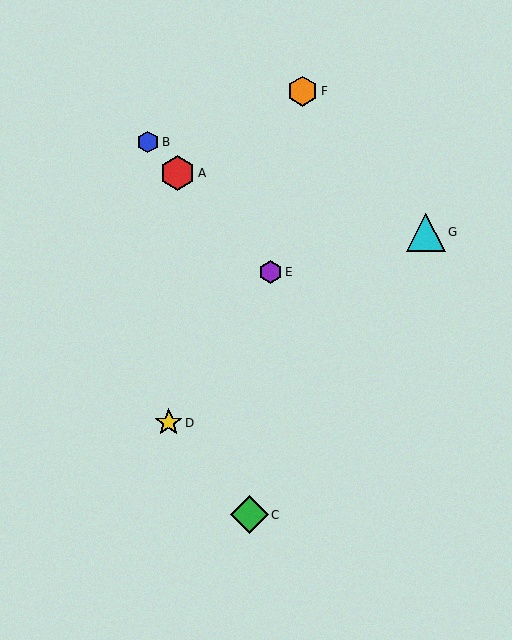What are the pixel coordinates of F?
Object F is at (302, 91).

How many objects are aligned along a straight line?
3 objects (A, B, E) are aligned along a straight line.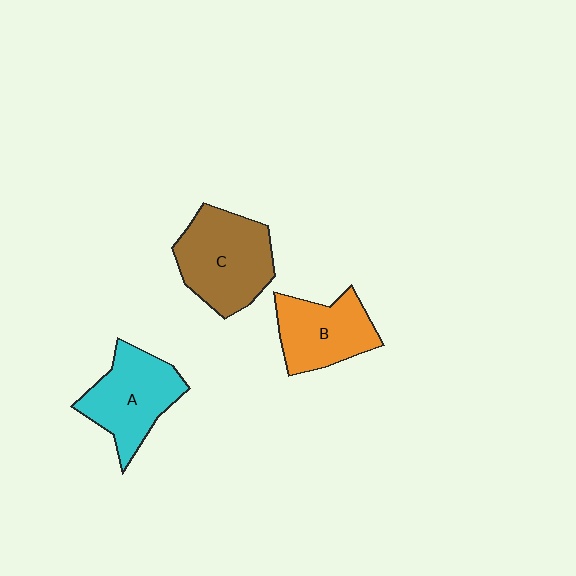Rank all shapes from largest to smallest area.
From largest to smallest: C (brown), A (cyan), B (orange).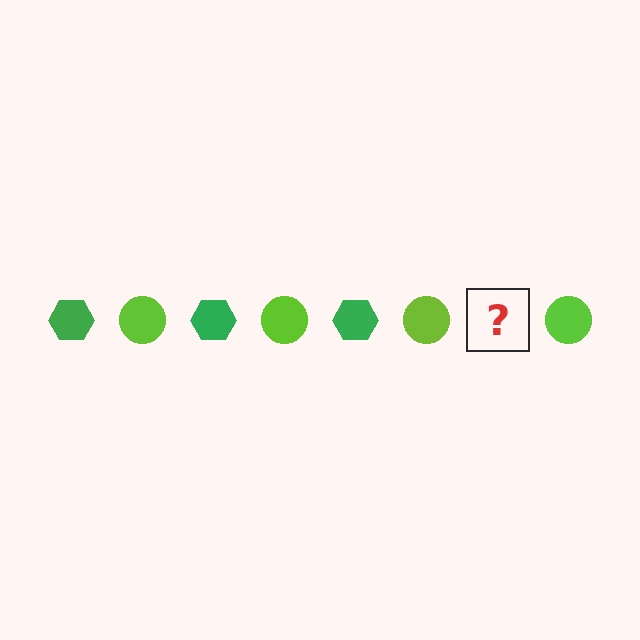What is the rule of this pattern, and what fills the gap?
The rule is that the pattern alternates between green hexagon and lime circle. The gap should be filled with a green hexagon.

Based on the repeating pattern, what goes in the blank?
The blank should be a green hexagon.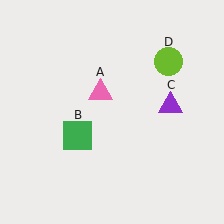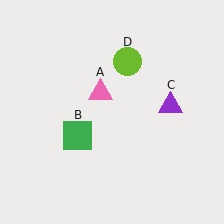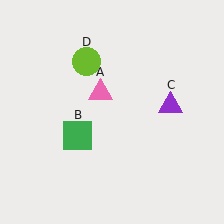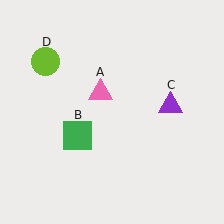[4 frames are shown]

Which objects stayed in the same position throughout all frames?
Pink triangle (object A) and green square (object B) and purple triangle (object C) remained stationary.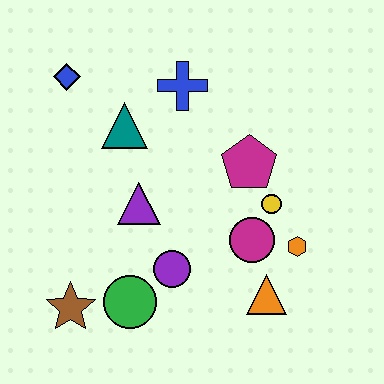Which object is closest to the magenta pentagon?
The yellow circle is closest to the magenta pentagon.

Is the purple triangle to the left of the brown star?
No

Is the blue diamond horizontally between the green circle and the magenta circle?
No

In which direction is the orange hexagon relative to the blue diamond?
The orange hexagon is to the right of the blue diamond.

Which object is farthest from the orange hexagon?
The blue diamond is farthest from the orange hexagon.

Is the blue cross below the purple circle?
No